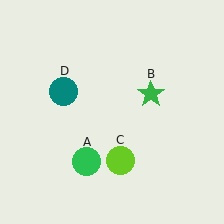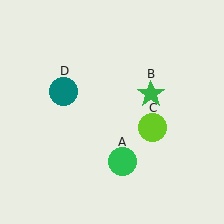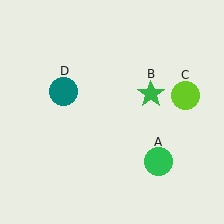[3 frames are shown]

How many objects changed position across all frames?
2 objects changed position: green circle (object A), lime circle (object C).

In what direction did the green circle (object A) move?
The green circle (object A) moved right.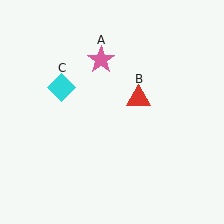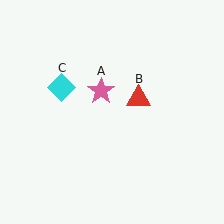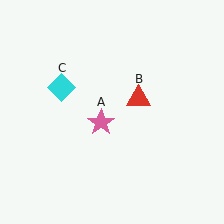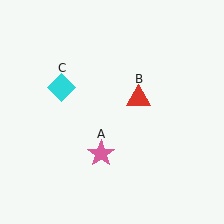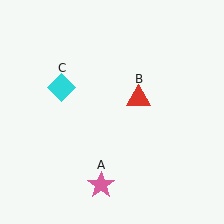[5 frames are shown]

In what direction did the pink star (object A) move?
The pink star (object A) moved down.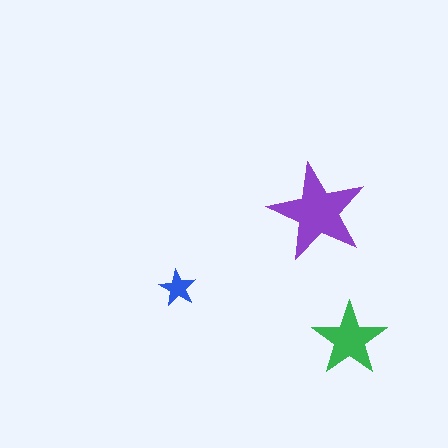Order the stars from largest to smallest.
the purple one, the green one, the blue one.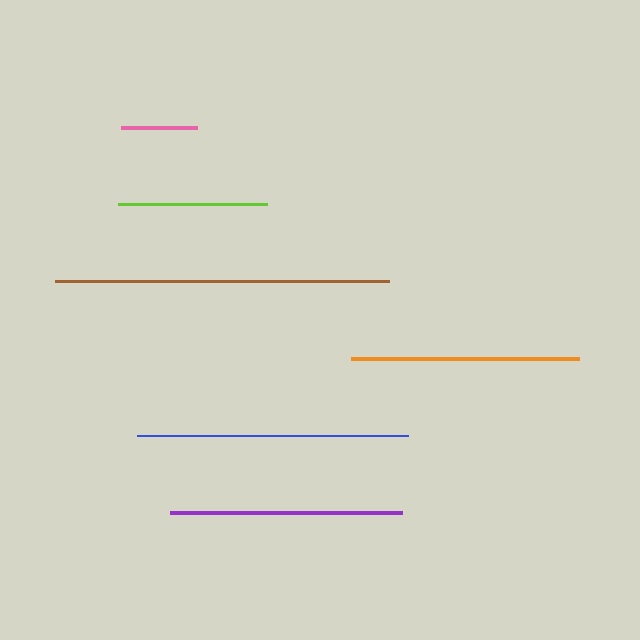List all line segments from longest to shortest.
From longest to shortest: brown, blue, purple, orange, lime, pink.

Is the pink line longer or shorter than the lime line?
The lime line is longer than the pink line.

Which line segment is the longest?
The brown line is the longest at approximately 334 pixels.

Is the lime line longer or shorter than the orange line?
The orange line is longer than the lime line.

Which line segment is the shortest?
The pink line is the shortest at approximately 76 pixels.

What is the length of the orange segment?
The orange segment is approximately 228 pixels long.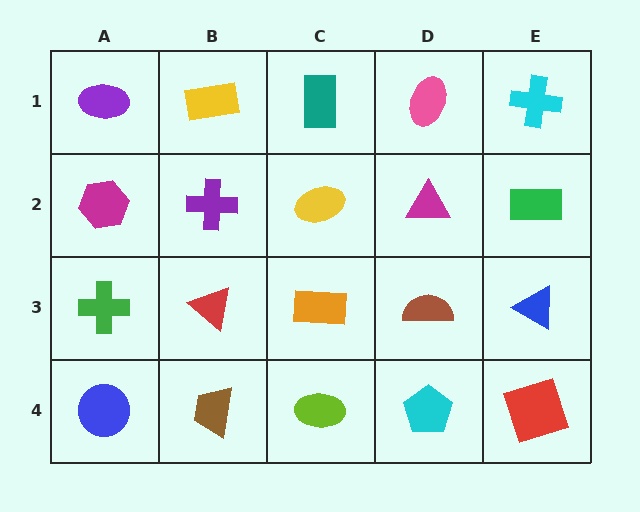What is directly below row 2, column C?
An orange rectangle.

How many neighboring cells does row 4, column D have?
3.